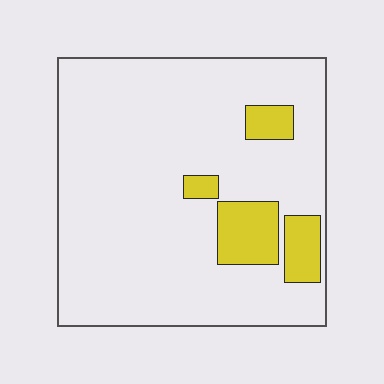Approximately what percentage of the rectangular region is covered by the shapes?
Approximately 10%.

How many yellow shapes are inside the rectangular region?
4.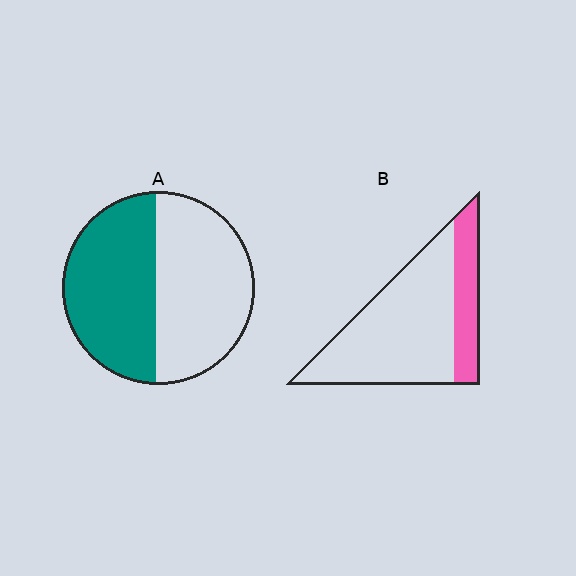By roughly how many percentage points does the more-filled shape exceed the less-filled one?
By roughly 25 percentage points (A over B).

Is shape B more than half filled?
No.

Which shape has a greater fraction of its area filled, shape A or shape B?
Shape A.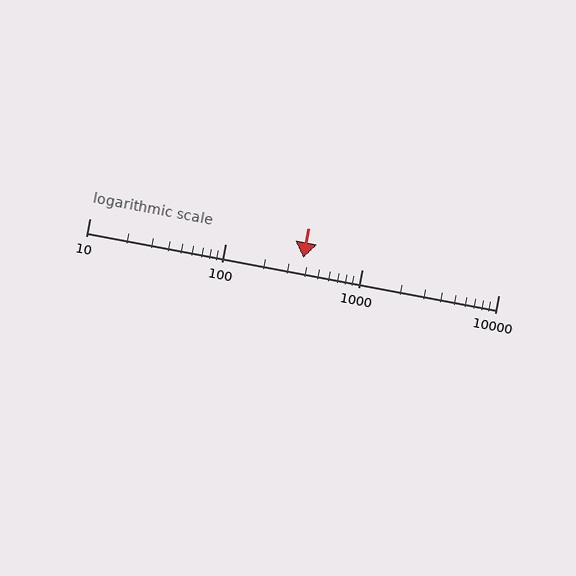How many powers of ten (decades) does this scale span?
The scale spans 3 decades, from 10 to 10000.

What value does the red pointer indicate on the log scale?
The pointer indicates approximately 370.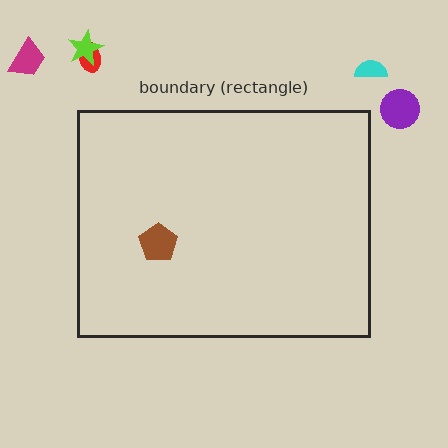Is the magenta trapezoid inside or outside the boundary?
Outside.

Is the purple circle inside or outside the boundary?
Outside.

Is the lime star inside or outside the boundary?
Outside.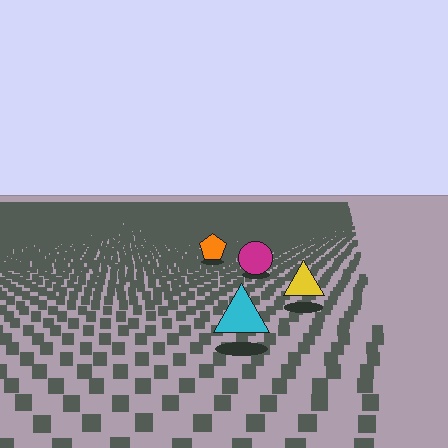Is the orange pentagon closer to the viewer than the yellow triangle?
No. The yellow triangle is closer — you can tell from the texture gradient: the ground texture is coarser near it.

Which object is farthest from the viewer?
The orange pentagon is farthest from the viewer. It appears smaller and the ground texture around it is denser.